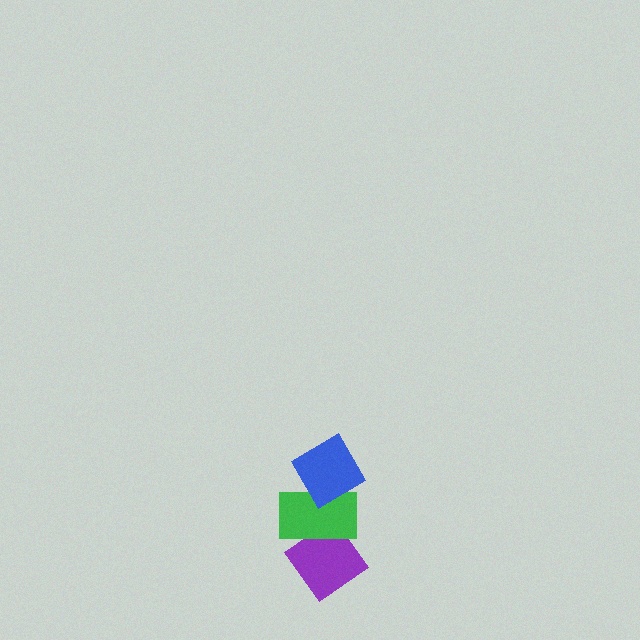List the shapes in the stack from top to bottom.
From top to bottom: the blue diamond, the green rectangle, the purple diamond.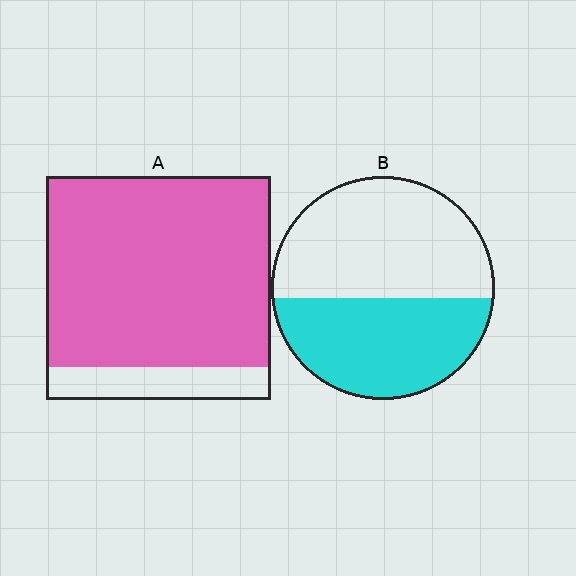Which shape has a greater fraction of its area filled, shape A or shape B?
Shape A.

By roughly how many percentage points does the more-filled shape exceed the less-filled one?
By roughly 40 percentage points (A over B).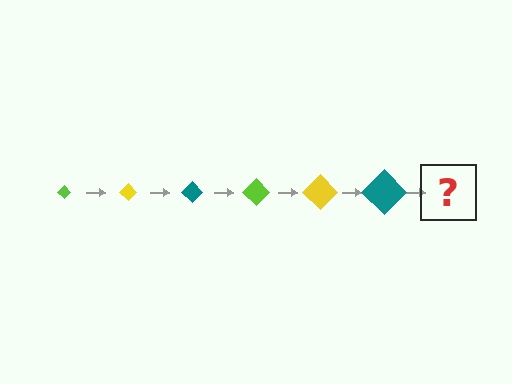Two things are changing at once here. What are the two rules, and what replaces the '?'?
The two rules are that the diamond grows larger each step and the color cycles through lime, yellow, and teal. The '?' should be a lime diamond, larger than the previous one.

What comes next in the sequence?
The next element should be a lime diamond, larger than the previous one.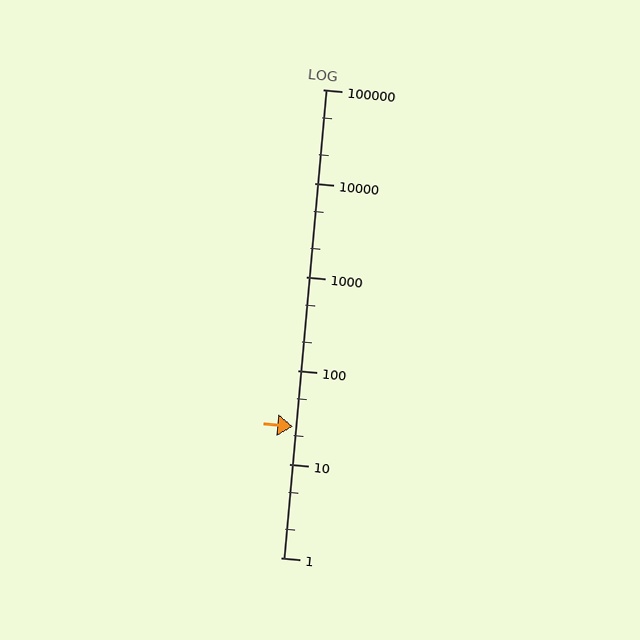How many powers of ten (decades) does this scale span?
The scale spans 5 decades, from 1 to 100000.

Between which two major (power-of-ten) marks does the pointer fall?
The pointer is between 10 and 100.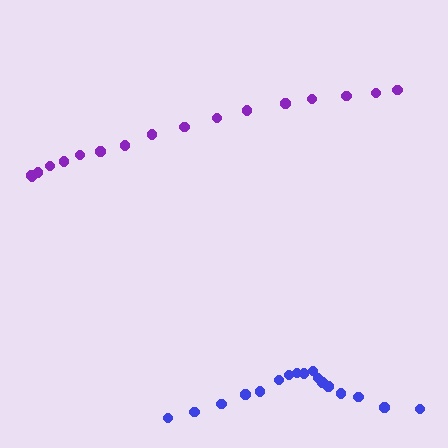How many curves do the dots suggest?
There are 2 distinct paths.